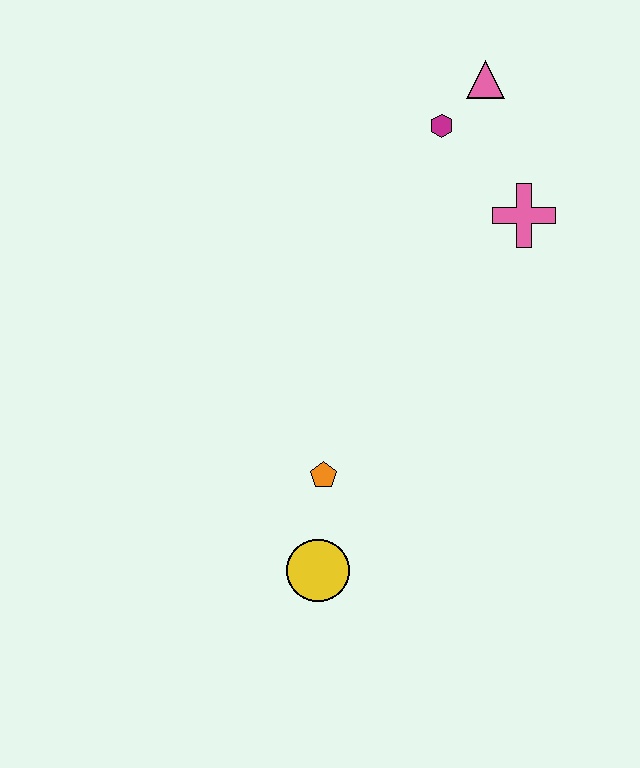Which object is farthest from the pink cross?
The yellow circle is farthest from the pink cross.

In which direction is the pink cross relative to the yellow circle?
The pink cross is above the yellow circle.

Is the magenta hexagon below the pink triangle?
Yes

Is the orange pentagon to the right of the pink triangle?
No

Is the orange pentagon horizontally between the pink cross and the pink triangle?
No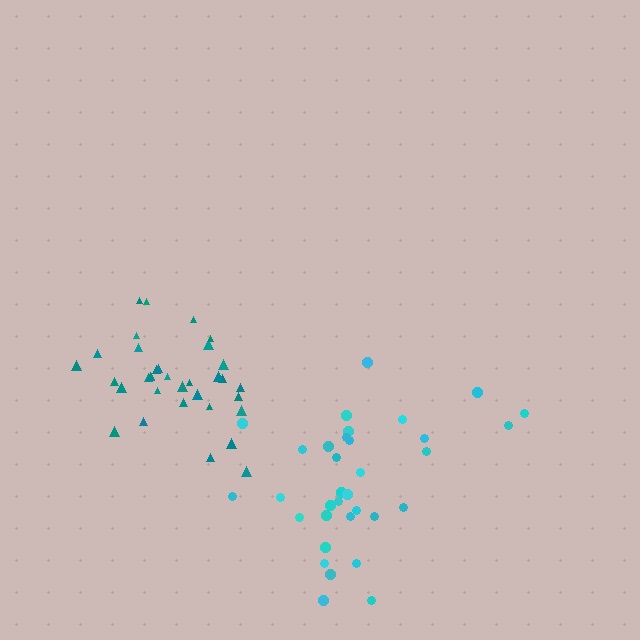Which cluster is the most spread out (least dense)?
Cyan.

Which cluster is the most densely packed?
Teal.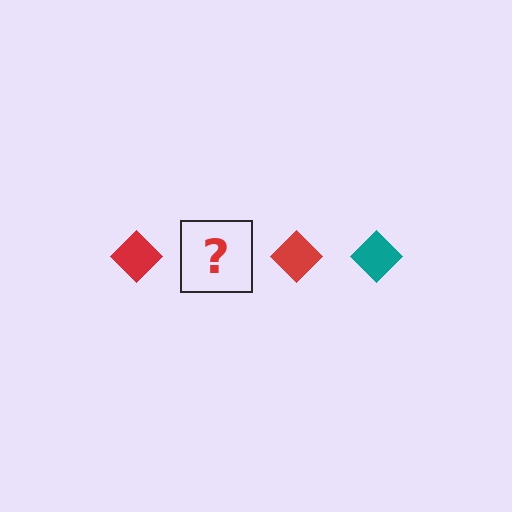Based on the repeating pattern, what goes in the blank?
The blank should be a teal diamond.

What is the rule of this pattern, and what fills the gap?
The rule is that the pattern cycles through red, teal diamonds. The gap should be filled with a teal diamond.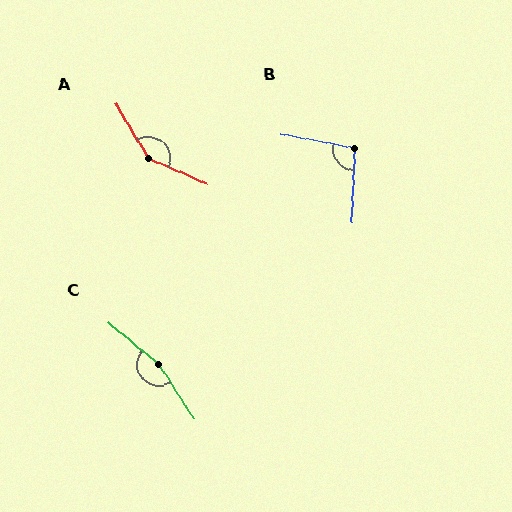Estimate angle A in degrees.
Approximately 145 degrees.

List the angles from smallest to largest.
B (98°), A (145°), C (162°).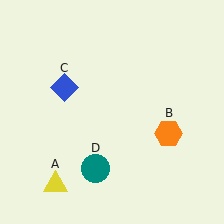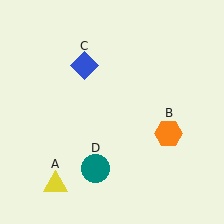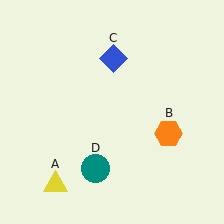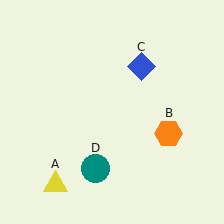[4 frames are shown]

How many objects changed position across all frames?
1 object changed position: blue diamond (object C).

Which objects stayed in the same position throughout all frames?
Yellow triangle (object A) and orange hexagon (object B) and teal circle (object D) remained stationary.